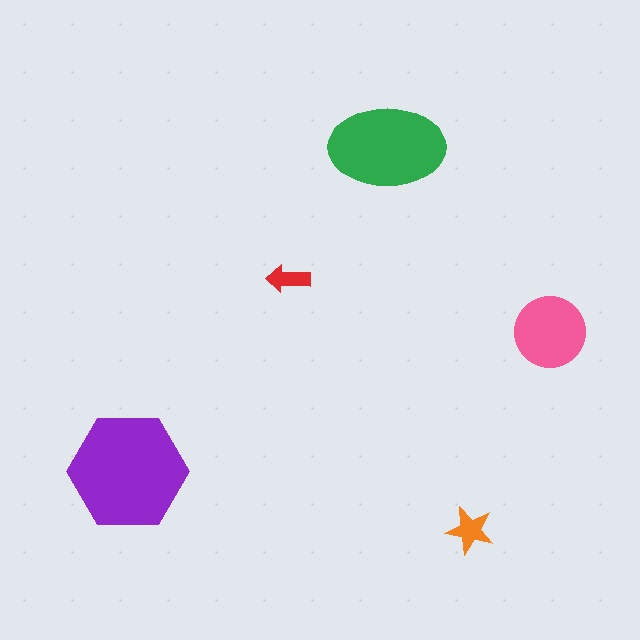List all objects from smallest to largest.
The red arrow, the orange star, the pink circle, the green ellipse, the purple hexagon.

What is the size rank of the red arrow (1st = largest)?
5th.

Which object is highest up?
The green ellipse is topmost.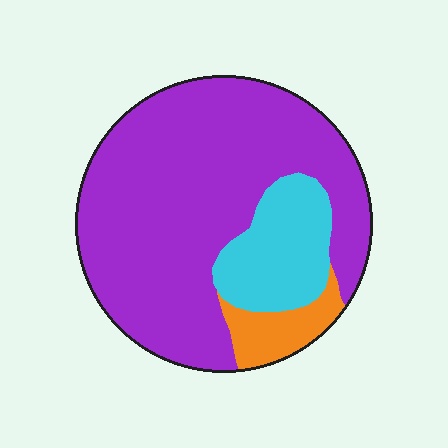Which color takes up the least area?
Orange, at roughly 10%.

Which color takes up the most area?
Purple, at roughly 75%.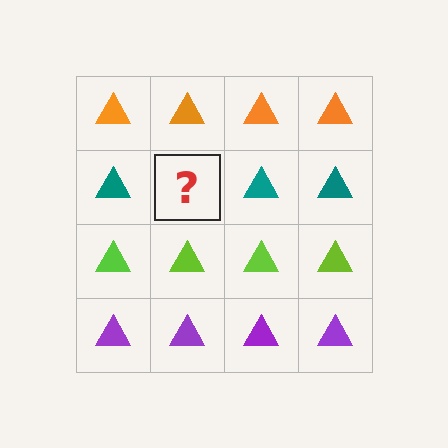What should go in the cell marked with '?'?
The missing cell should contain a teal triangle.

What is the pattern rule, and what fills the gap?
The rule is that each row has a consistent color. The gap should be filled with a teal triangle.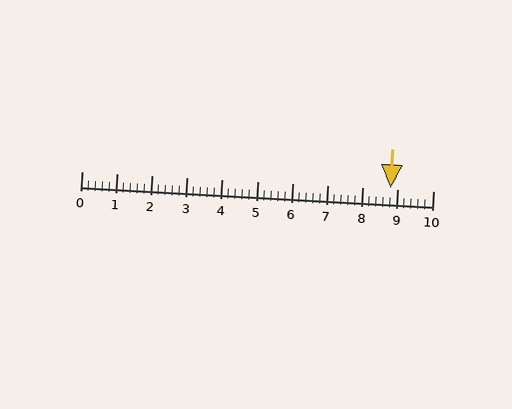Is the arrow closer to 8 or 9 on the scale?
The arrow is closer to 9.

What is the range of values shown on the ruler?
The ruler shows values from 0 to 10.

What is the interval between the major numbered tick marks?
The major tick marks are spaced 1 units apart.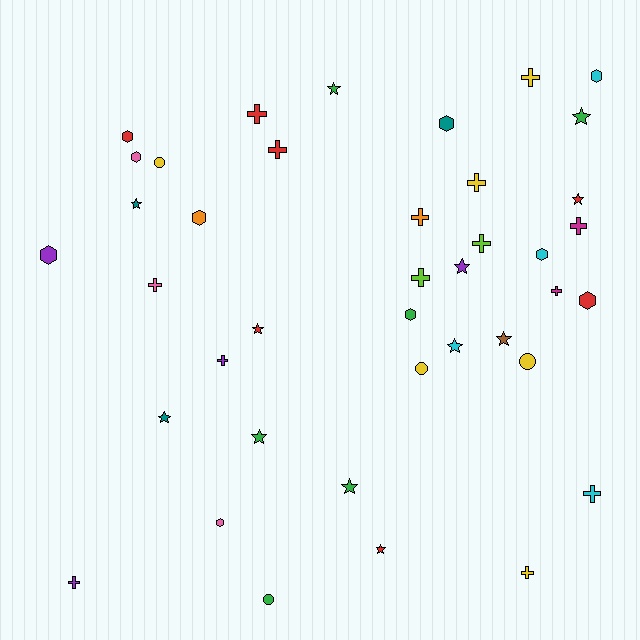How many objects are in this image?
There are 40 objects.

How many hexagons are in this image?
There are 10 hexagons.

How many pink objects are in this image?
There are 3 pink objects.